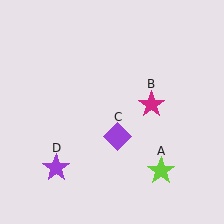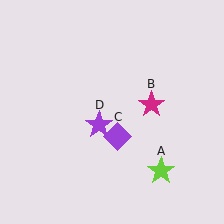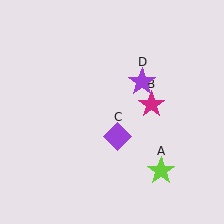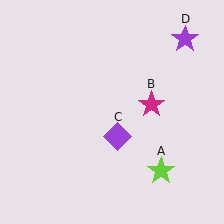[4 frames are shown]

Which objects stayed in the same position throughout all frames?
Lime star (object A) and magenta star (object B) and purple diamond (object C) remained stationary.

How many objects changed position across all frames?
1 object changed position: purple star (object D).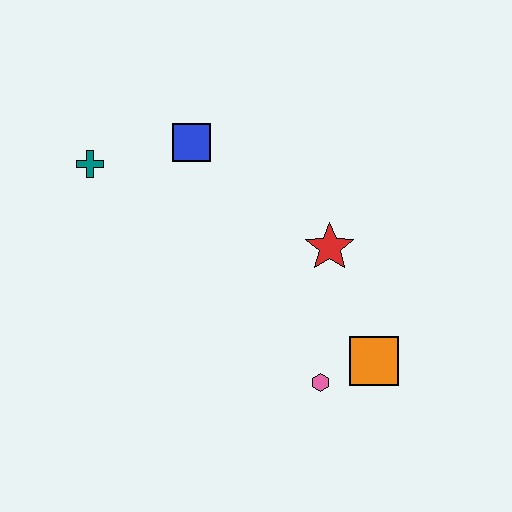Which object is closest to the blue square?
The teal cross is closest to the blue square.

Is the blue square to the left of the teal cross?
No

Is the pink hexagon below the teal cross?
Yes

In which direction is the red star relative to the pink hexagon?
The red star is above the pink hexagon.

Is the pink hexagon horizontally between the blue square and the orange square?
Yes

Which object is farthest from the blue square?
The orange square is farthest from the blue square.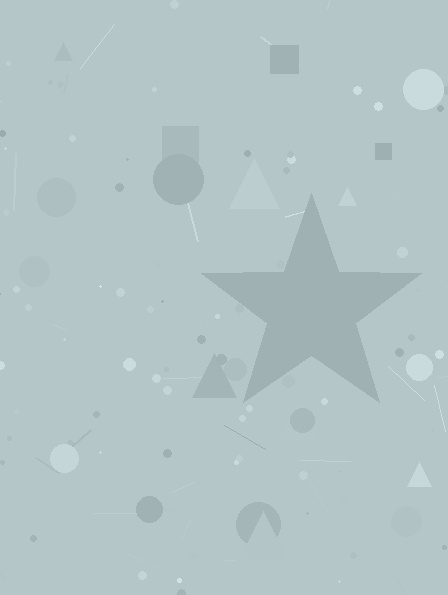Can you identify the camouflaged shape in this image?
The camouflaged shape is a star.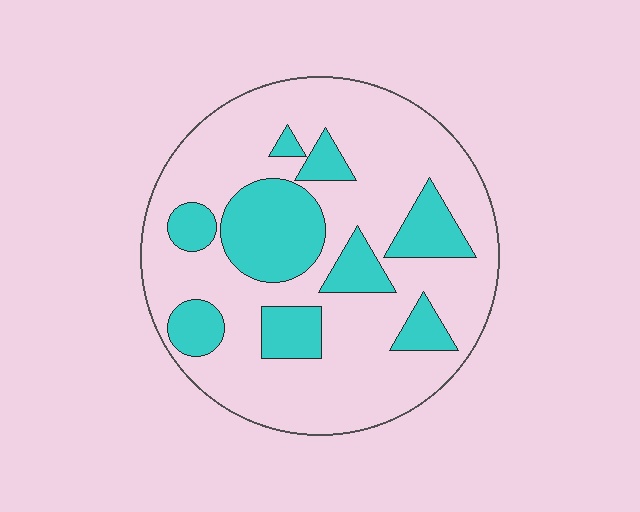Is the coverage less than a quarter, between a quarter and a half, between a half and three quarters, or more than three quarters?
Between a quarter and a half.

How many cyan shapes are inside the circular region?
9.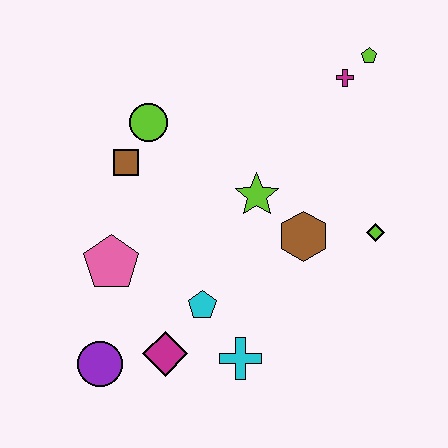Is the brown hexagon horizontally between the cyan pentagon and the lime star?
No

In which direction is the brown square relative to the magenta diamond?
The brown square is above the magenta diamond.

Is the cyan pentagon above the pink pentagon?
No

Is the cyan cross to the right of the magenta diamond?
Yes